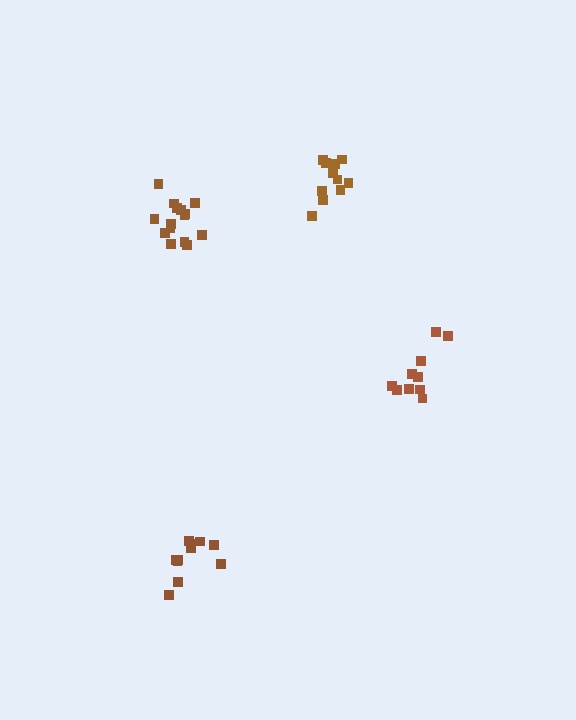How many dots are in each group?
Group 1: 11 dots, Group 2: 10 dots, Group 3: 11 dots, Group 4: 15 dots (47 total).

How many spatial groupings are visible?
There are 4 spatial groupings.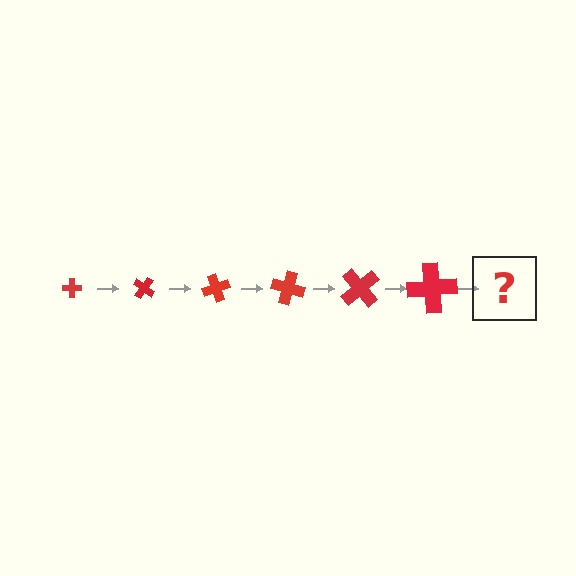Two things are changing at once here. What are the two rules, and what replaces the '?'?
The two rules are that the cross grows larger each step and it rotates 35 degrees each step. The '?' should be a cross, larger than the previous one and rotated 210 degrees from the start.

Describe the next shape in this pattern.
It should be a cross, larger than the previous one and rotated 210 degrees from the start.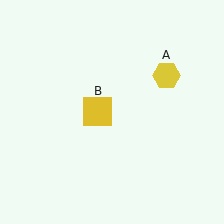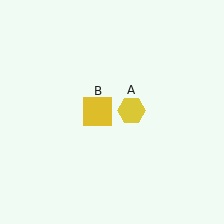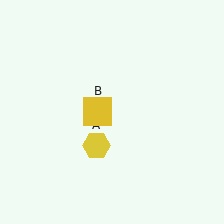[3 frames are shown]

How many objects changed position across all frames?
1 object changed position: yellow hexagon (object A).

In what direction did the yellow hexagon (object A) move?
The yellow hexagon (object A) moved down and to the left.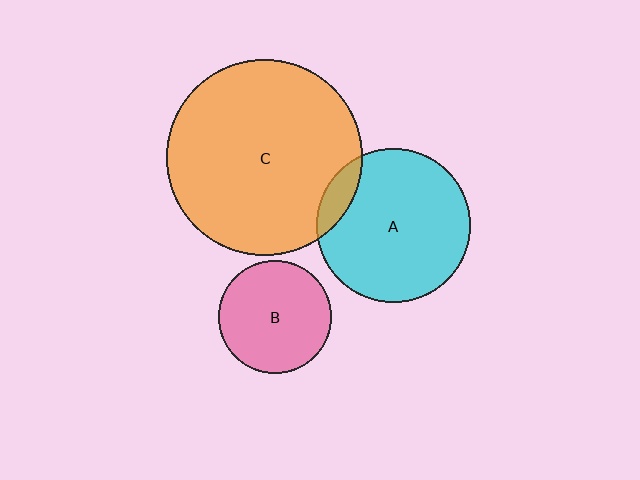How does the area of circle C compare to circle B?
Approximately 3.0 times.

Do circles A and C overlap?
Yes.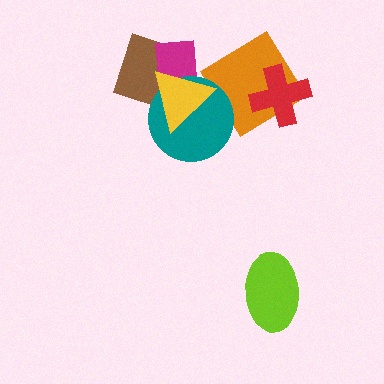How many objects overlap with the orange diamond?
2 objects overlap with the orange diamond.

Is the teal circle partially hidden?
Yes, it is partially covered by another shape.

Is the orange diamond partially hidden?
Yes, it is partially covered by another shape.